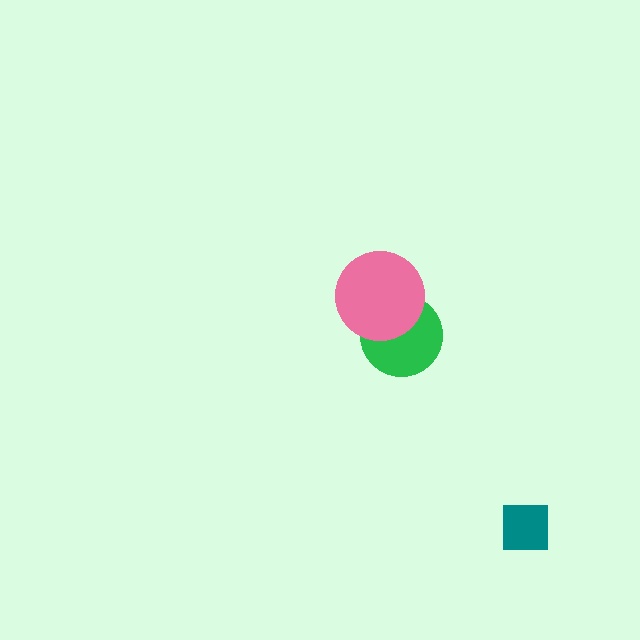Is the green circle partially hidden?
Yes, it is partially covered by another shape.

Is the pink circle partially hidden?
No, no other shape covers it.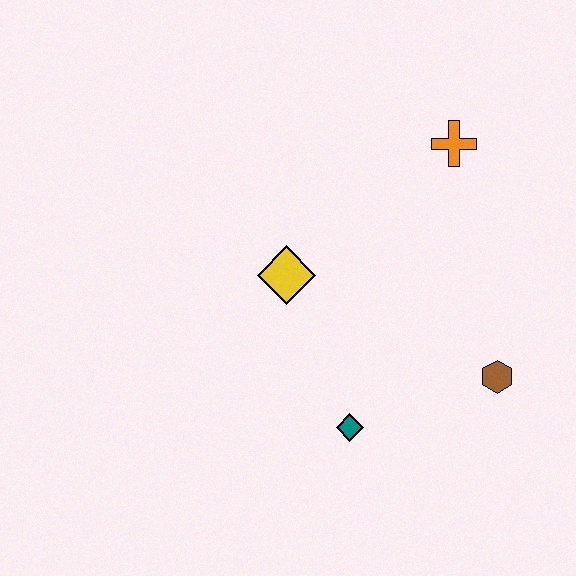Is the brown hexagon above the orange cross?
No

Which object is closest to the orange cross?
The yellow diamond is closest to the orange cross.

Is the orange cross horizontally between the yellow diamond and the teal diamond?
No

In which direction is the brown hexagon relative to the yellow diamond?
The brown hexagon is to the right of the yellow diamond.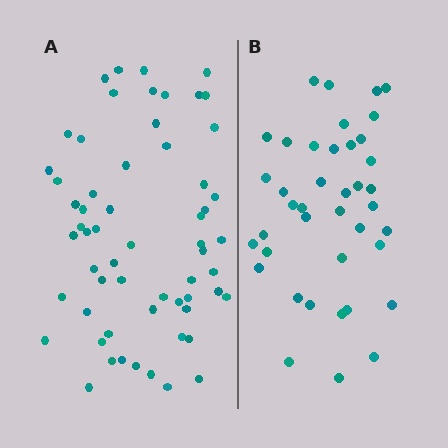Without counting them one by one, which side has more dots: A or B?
Region A (the left region) has more dots.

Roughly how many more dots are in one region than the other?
Region A has approximately 20 more dots than region B.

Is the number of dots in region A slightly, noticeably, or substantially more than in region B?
Region A has substantially more. The ratio is roughly 1.5 to 1.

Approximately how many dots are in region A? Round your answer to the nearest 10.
About 60 dots.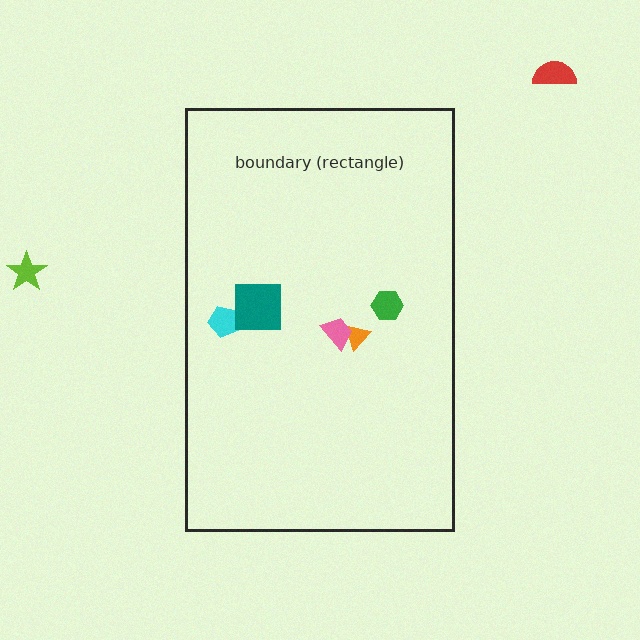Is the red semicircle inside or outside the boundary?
Outside.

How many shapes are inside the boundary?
5 inside, 2 outside.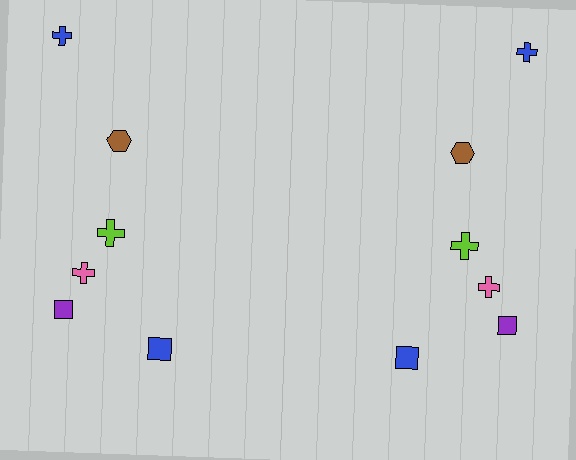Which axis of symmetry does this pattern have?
The pattern has a vertical axis of symmetry running through the center of the image.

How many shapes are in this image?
There are 12 shapes in this image.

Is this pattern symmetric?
Yes, this pattern has bilateral (reflection) symmetry.